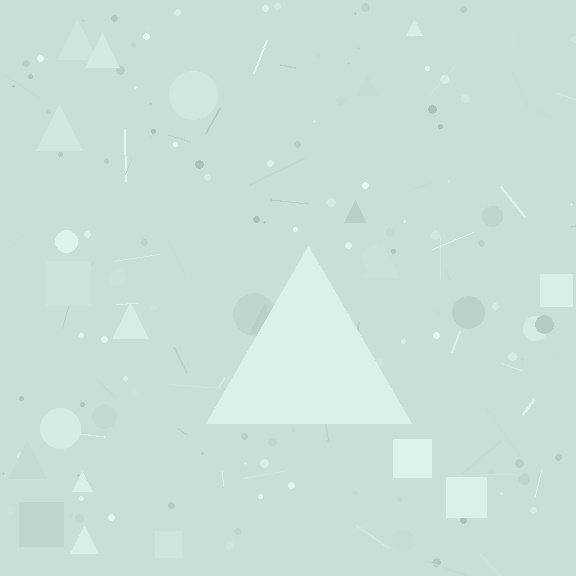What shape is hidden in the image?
A triangle is hidden in the image.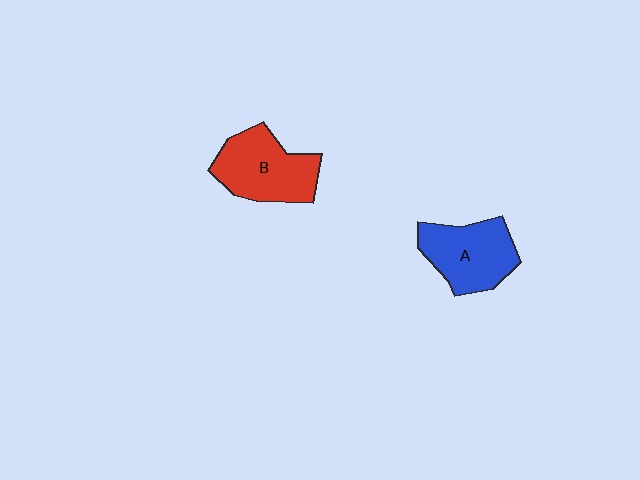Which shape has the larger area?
Shape B (red).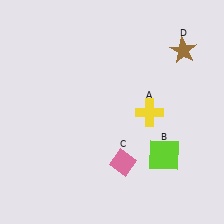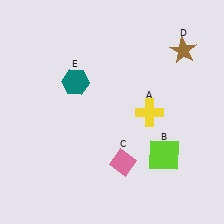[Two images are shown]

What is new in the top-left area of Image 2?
A teal hexagon (E) was added in the top-left area of Image 2.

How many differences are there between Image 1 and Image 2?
There is 1 difference between the two images.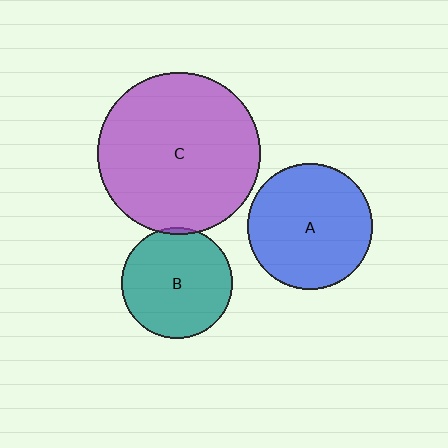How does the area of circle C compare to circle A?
Approximately 1.7 times.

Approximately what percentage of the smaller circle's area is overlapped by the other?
Approximately 5%.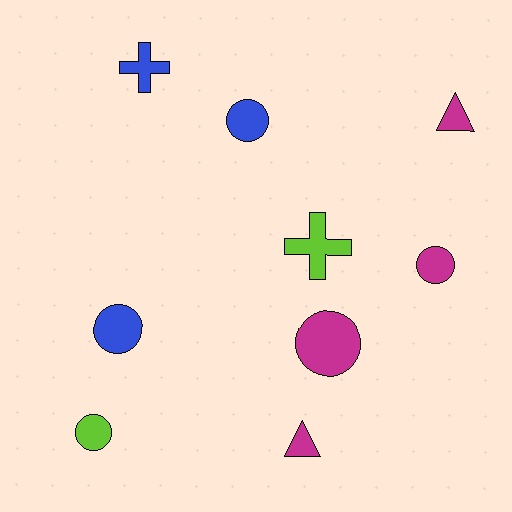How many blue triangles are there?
There are no blue triangles.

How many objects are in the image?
There are 9 objects.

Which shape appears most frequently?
Circle, with 5 objects.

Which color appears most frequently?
Magenta, with 4 objects.